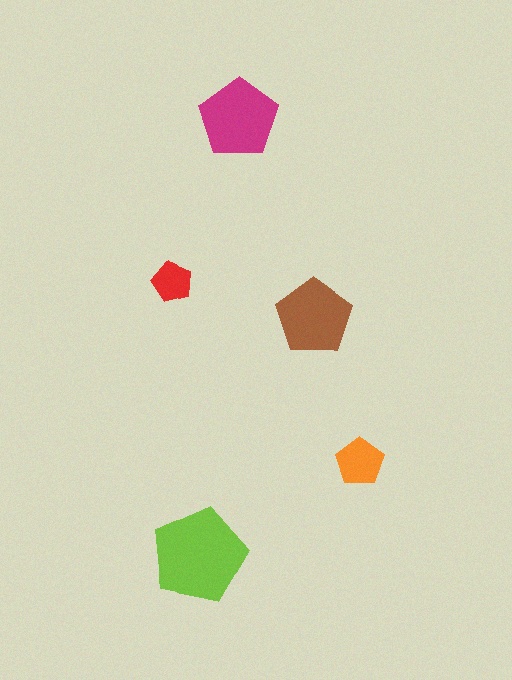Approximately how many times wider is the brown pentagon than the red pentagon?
About 2 times wider.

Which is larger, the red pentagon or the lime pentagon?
The lime one.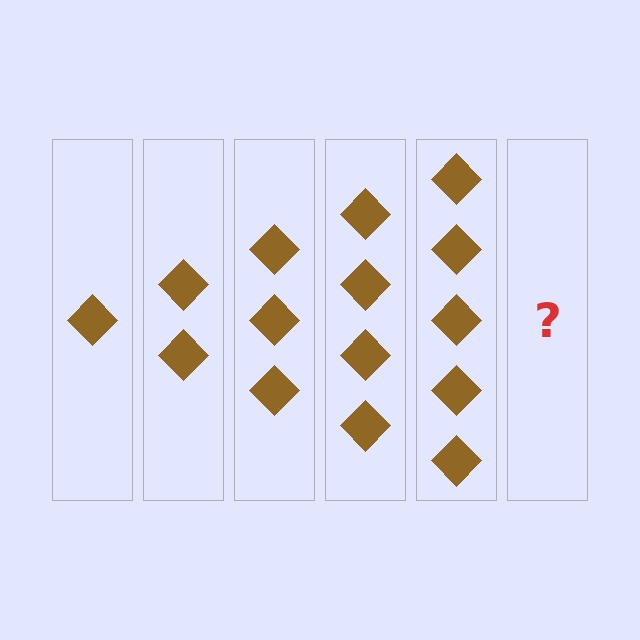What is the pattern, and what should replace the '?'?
The pattern is that each step adds one more diamond. The '?' should be 6 diamonds.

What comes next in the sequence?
The next element should be 6 diamonds.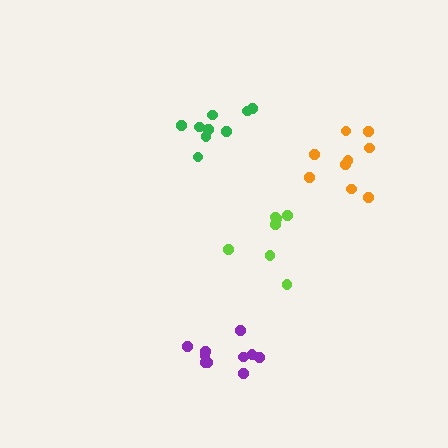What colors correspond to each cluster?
The clusters are colored: orange, green, purple, lime.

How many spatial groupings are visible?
There are 4 spatial groupings.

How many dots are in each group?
Group 1: 9 dots, Group 2: 9 dots, Group 3: 10 dots, Group 4: 7 dots (35 total).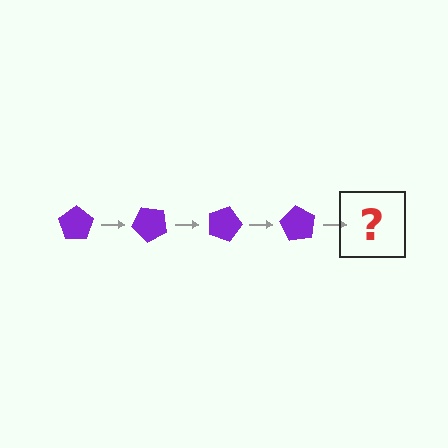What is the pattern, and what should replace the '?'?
The pattern is that the pentagon rotates 45 degrees each step. The '?' should be a purple pentagon rotated 180 degrees.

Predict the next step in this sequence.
The next step is a purple pentagon rotated 180 degrees.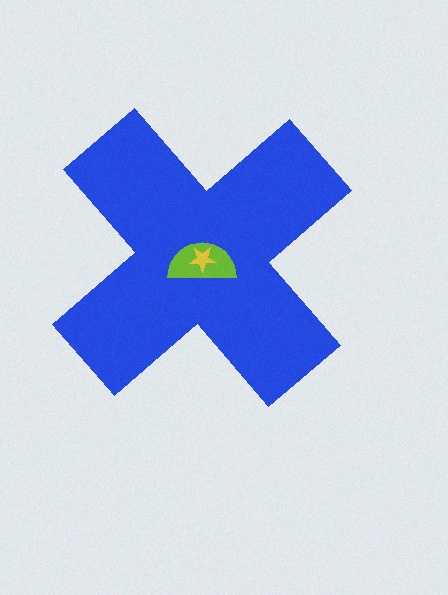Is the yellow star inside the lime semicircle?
Yes.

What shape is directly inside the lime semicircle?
The yellow star.